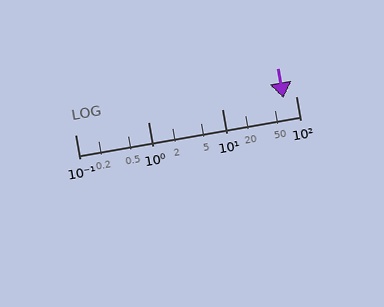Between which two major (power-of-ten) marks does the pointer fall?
The pointer is between 10 and 100.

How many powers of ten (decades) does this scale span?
The scale spans 3 decades, from 0.1 to 100.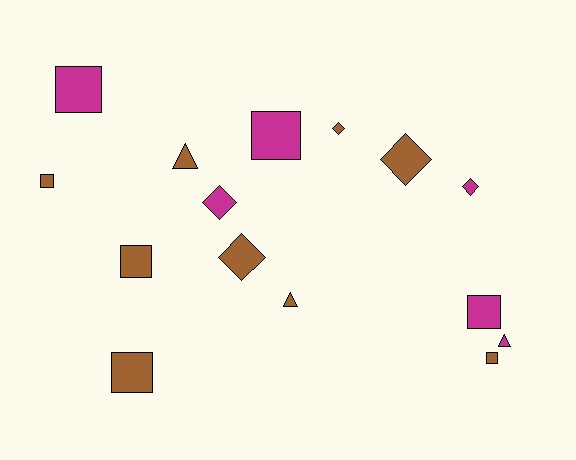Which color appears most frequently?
Brown, with 9 objects.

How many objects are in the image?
There are 15 objects.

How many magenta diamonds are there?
There are 2 magenta diamonds.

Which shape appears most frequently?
Square, with 7 objects.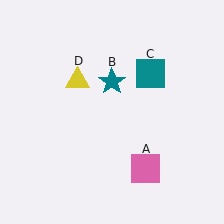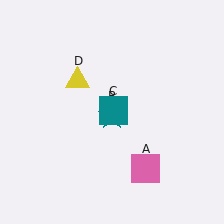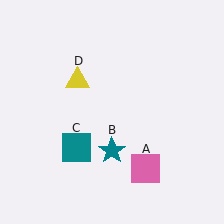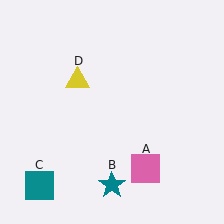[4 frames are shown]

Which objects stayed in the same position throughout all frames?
Pink square (object A) and yellow triangle (object D) remained stationary.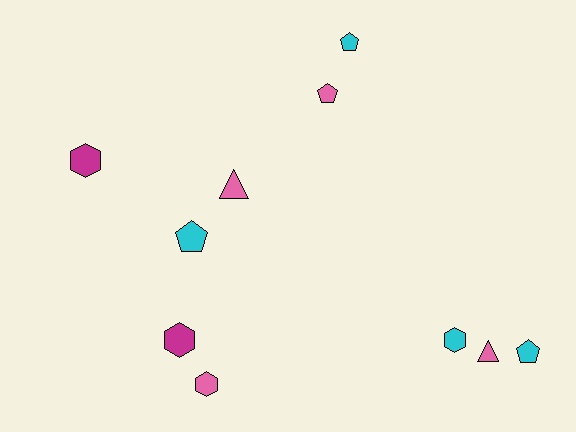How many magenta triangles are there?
There are no magenta triangles.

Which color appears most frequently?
Pink, with 4 objects.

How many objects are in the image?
There are 10 objects.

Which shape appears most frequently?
Hexagon, with 4 objects.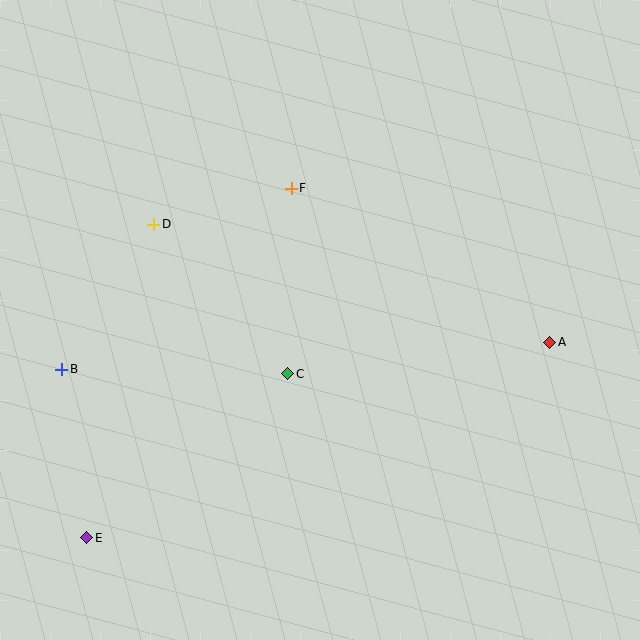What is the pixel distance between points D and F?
The distance between D and F is 142 pixels.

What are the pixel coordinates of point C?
Point C is at (288, 374).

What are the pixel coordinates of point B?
Point B is at (62, 369).